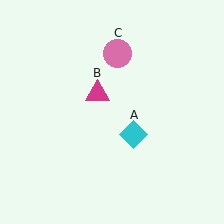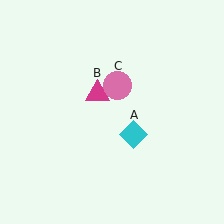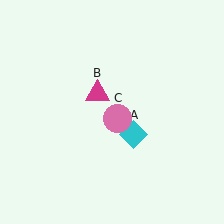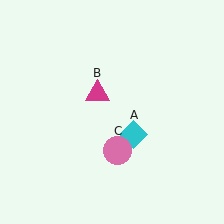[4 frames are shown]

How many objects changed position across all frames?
1 object changed position: pink circle (object C).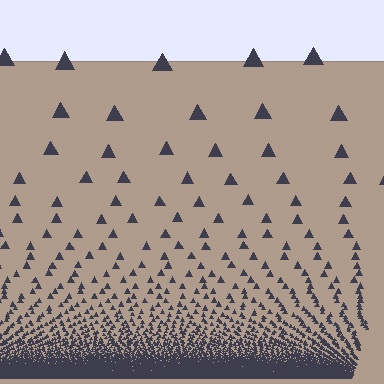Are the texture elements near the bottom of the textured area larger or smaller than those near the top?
Smaller. The gradient is inverted — elements near the bottom are smaller and denser.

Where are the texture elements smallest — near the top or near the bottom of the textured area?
Near the bottom.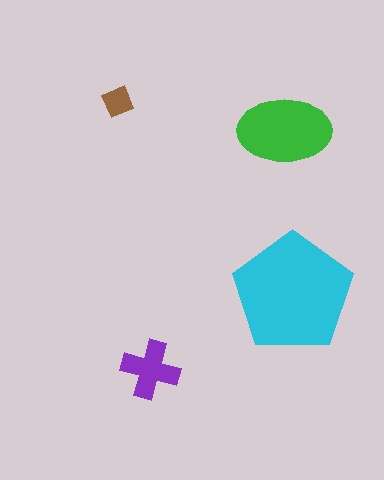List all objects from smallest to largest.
The brown diamond, the purple cross, the green ellipse, the cyan pentagon.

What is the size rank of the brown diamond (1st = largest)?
4th.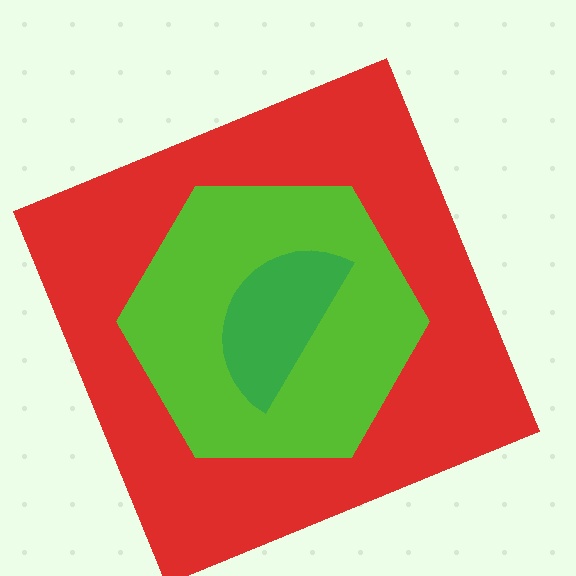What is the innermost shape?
The green semicircle.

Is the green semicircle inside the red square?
Yes.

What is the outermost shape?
The red square.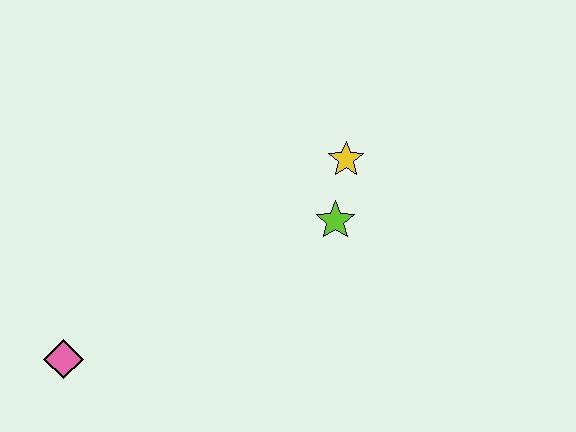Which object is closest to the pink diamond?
The lime star is closest to the pink diamond.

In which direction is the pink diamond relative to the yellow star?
The pink diamond is to the left of the yellow star.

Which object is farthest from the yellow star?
The pink diamond is farthest from the yellow star.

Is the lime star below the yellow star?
Yes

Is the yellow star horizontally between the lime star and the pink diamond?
No